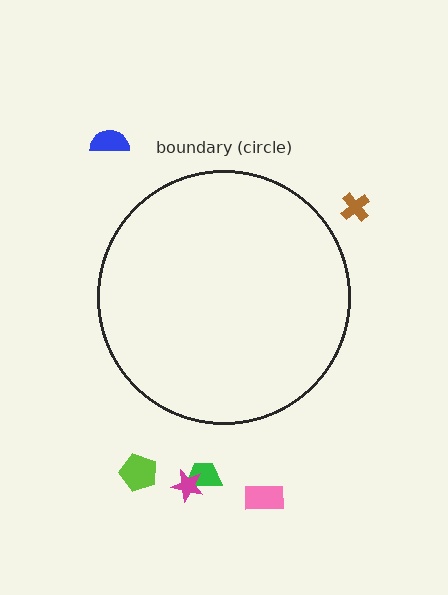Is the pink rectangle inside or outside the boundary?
Outside.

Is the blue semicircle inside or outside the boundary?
Outside.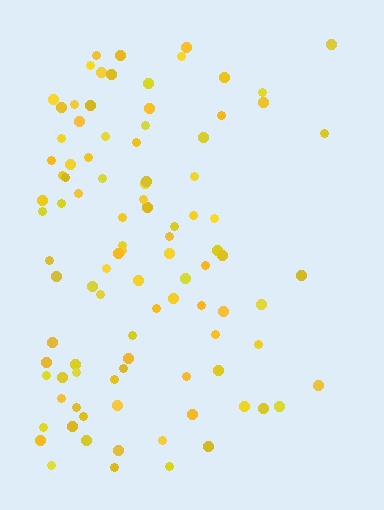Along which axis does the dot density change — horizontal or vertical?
Horizontal.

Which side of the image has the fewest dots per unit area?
The right.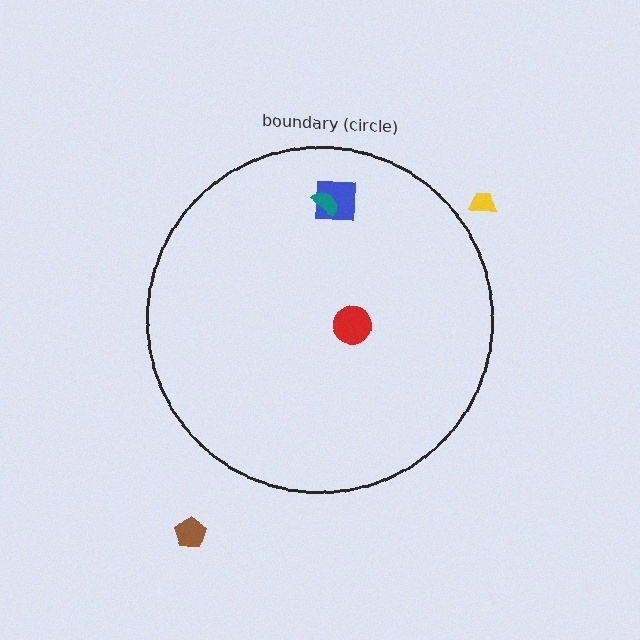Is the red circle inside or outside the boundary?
Inside.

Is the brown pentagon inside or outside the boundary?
Outside.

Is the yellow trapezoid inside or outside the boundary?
Outside.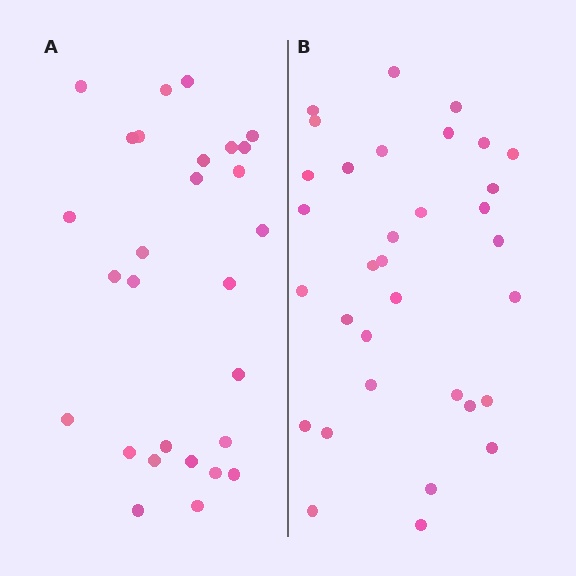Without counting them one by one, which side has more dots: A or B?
Region B (the right region) has more dots.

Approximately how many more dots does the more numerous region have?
Region B has about 5 more dots than region A.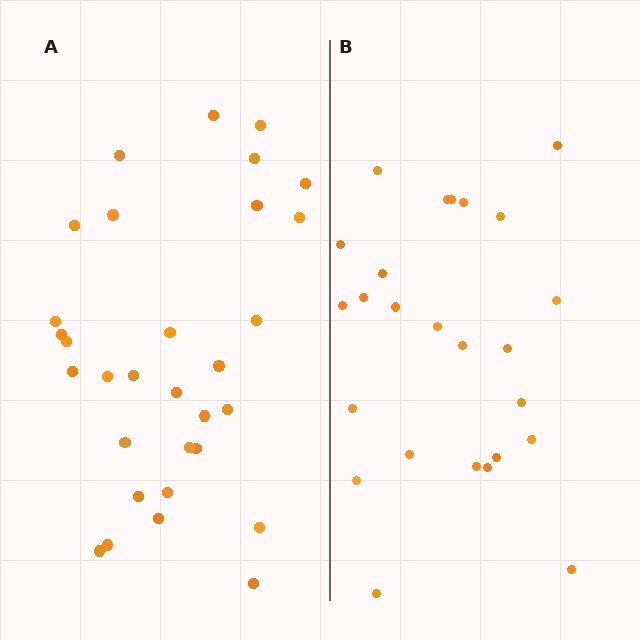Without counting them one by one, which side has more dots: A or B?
Region A (the left region) has more dots.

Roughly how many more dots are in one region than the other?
Region A has about 6 more dots than region B.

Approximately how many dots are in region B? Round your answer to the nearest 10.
About 20 dots. (The exact count is 25, which rounds to 20.)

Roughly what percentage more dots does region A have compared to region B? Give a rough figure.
About 25% more.